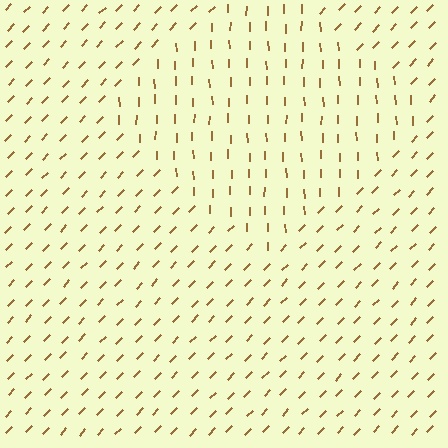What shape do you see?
I see a diamond.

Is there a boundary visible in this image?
Yes, there is a texture boundary formed by a change in line orientation.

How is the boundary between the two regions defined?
The boundary is defined purely by a change in line orientation (approximately 45 degrees difference). All lines are the same color and thickness.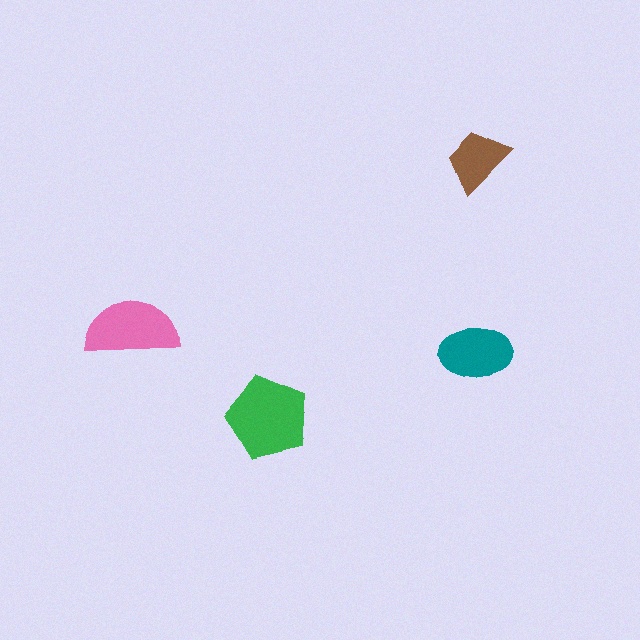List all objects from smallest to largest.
The brown trapezoid, the teal ellipse, the pink semicircle, the green pentagon.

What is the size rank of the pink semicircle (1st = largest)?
2nd.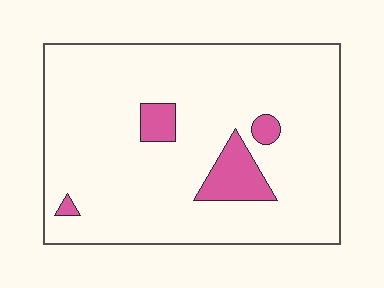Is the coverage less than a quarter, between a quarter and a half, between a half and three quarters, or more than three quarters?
Less than a quarter.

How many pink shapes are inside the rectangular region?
4.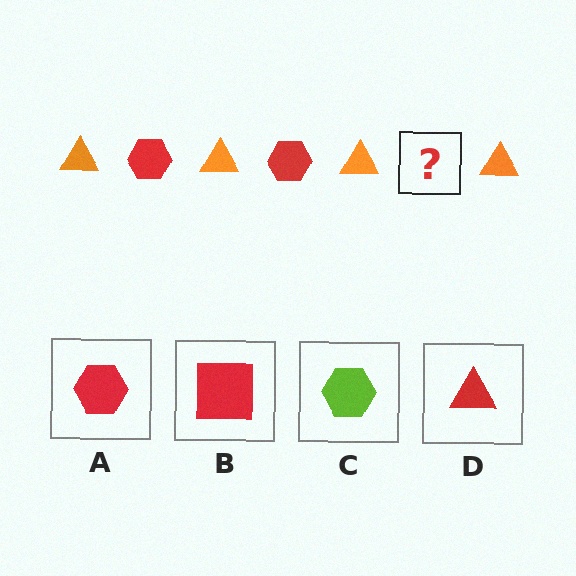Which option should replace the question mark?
Option A.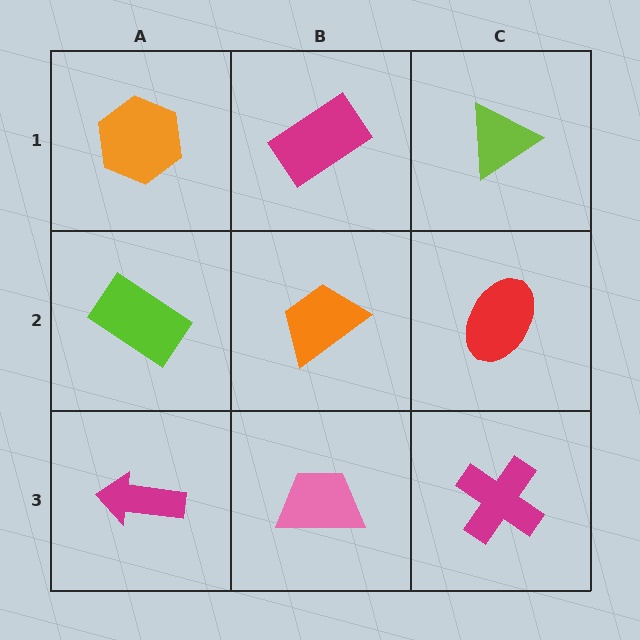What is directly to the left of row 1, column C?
A magenta rectangle.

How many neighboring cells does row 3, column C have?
2.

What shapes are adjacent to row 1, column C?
A red ellipse (row 2, column C), a magenta rectangle (row 1, column B).